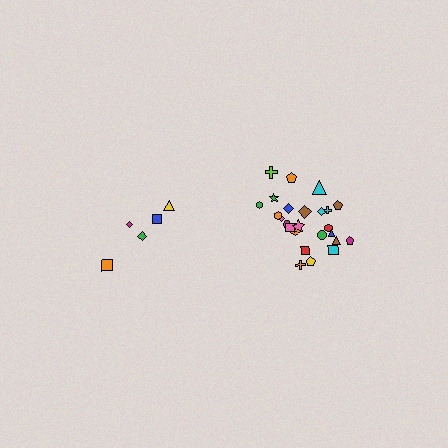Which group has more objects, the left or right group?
The right group.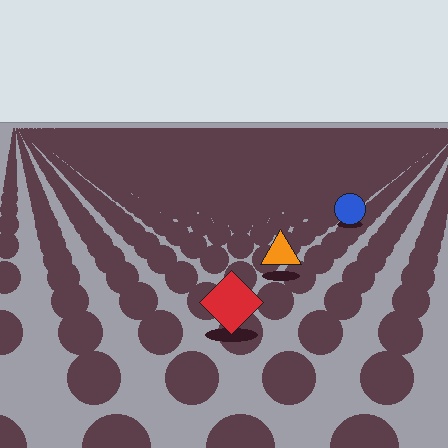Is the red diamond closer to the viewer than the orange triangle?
Yes. The red diamond is closer — you can tell from the texture gradient: the ground texture is coarser near it.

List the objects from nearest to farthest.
From nearest to farthest: the red diamond, the orange triangle, the blue circle.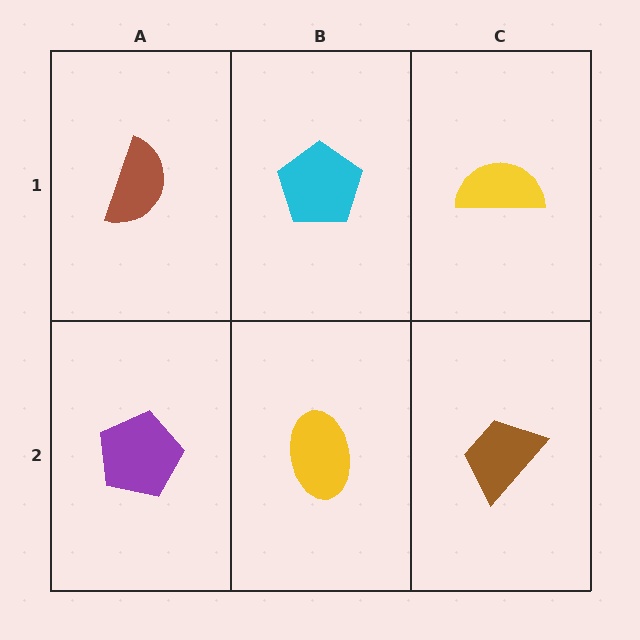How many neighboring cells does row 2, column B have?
3.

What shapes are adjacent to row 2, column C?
A yellow semicircle (row 1, column C), a yellow ellipse (row 2, column B).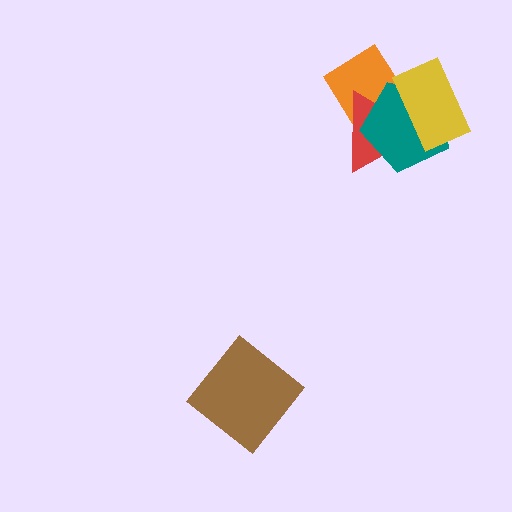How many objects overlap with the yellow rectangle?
3 objects overlap with the yellow rectangle.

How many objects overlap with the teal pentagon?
3 objects overlap with the teal pentagon.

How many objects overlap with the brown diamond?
0 objects overlap with the brown diamond.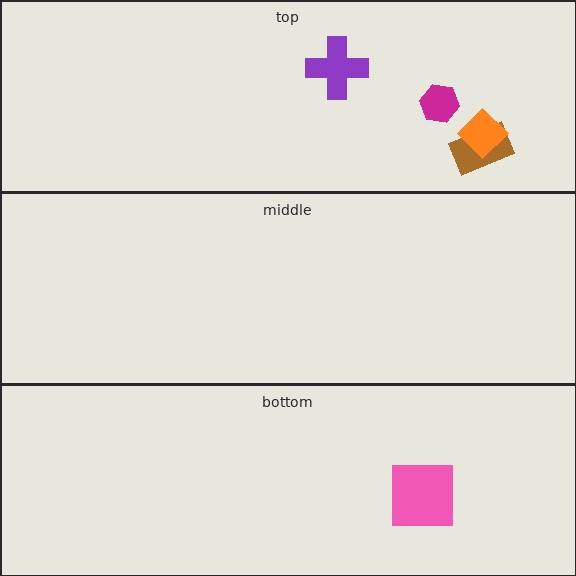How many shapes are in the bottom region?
1.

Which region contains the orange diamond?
The top region.